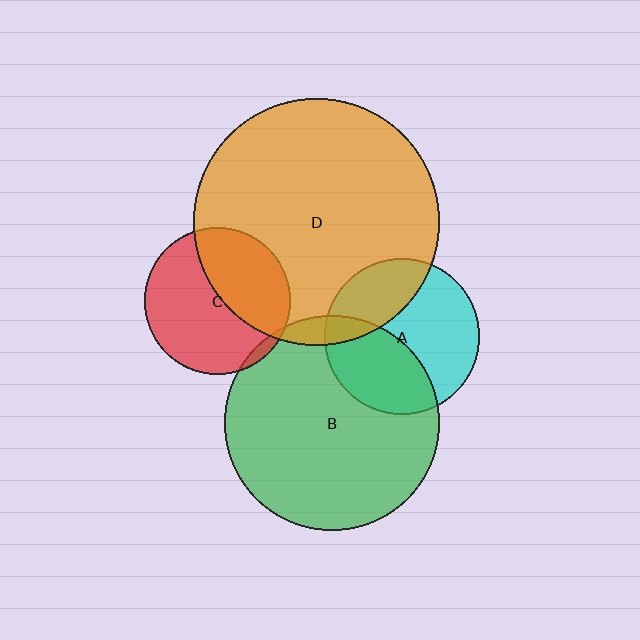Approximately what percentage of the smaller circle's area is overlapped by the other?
Approximately 30%.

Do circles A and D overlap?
Yes.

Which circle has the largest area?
Circle D (orange).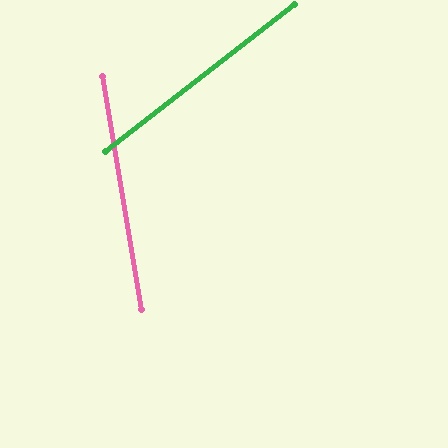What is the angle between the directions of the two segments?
Approximately 62 degrees.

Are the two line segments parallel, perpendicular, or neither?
Neither parallel nor perpendicular — they differ by about 62°.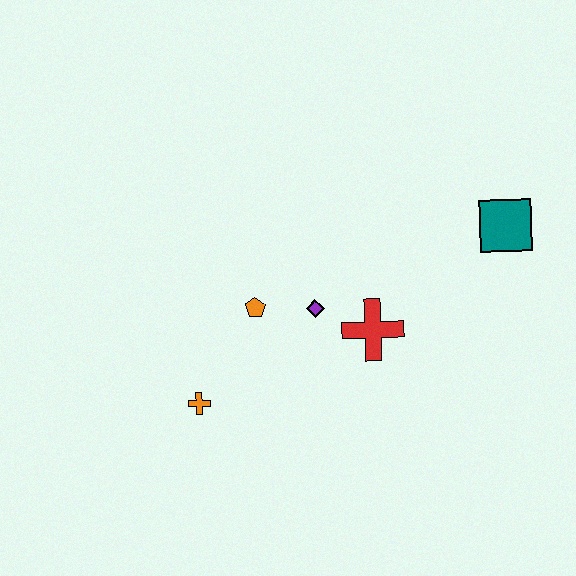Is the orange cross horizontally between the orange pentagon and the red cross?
No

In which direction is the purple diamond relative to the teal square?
The purple diamond is to the left of the teal square.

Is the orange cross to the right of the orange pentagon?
No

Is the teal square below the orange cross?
No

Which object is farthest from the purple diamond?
The teal square is farthest from the purple diamond.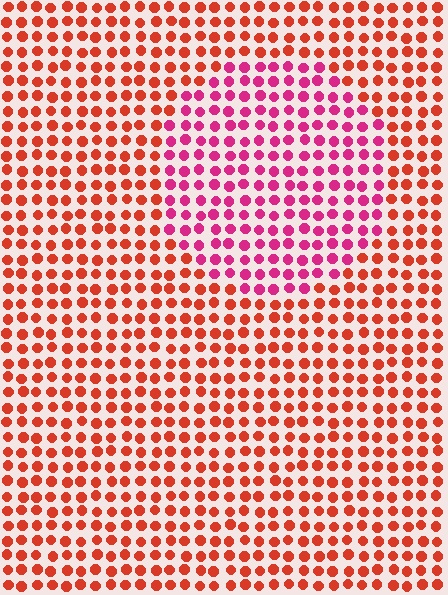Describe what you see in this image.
The image is filled with small red elements in a uniform arrangement. A circle-shaped region is visible where the elements are tinted to a slightly different hue, forming a subtle color boundary.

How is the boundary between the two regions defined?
The boundary is defined purely by a slight shift in hue (about 39 degrees). Spacing, size, and orientation are identical on both sides.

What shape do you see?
I see a circle.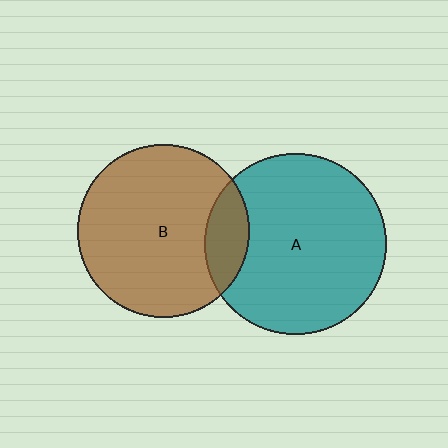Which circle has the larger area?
Circle A (teal).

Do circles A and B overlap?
Yes.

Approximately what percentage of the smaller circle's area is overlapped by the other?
Approximately 15%.